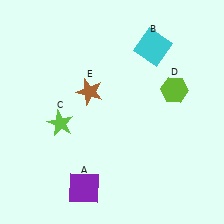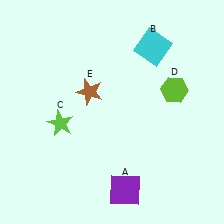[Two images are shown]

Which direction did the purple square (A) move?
The purple square (A) moved right.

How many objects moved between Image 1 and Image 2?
1 object moved between the two images.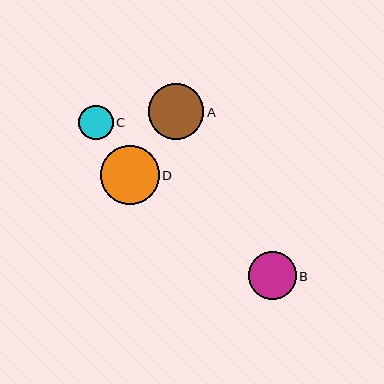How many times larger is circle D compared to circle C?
Circle D is approximately 1.7 times the size of circle C.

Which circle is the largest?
Circle D is the largest with a size of approximately 59 pixels.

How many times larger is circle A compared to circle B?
Circle A is approximately 1.2 times the size of circle B.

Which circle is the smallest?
Circle C is the smallest with a size of approximately 34 pixels.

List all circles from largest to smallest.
From largest to smallest: D, A, B, C.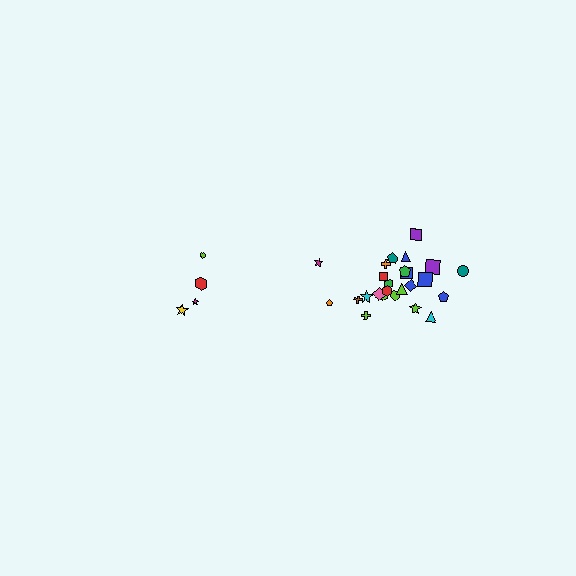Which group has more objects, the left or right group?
The right group.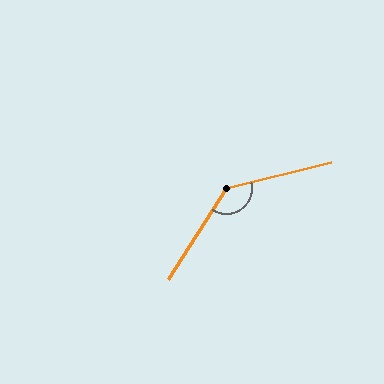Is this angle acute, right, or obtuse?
It is obtuse.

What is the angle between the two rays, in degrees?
Approximately 136 degrees.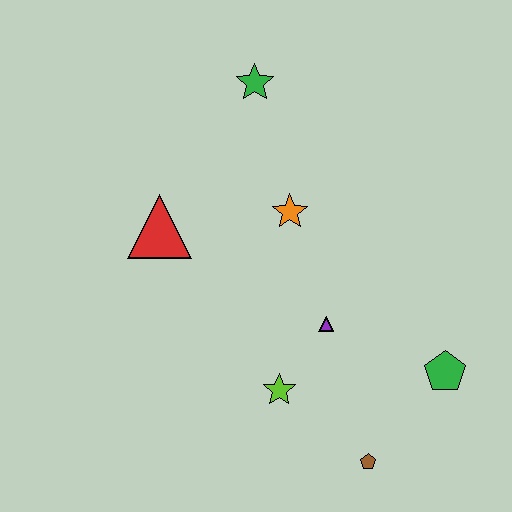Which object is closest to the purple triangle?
The lime star is closest to the purple triangle.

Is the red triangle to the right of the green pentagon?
No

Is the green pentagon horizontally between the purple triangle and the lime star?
No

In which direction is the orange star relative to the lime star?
The orange star is above the lime star.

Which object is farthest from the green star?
The brown pentagon is farthest from the green star.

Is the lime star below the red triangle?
Yes